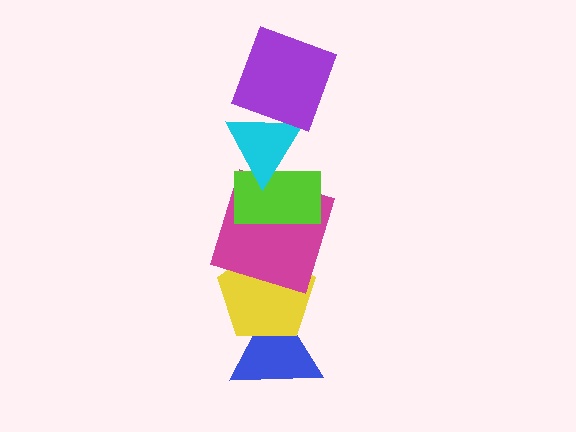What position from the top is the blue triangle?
The blue triangle is 6th from the top.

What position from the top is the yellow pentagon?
The yellow pentagon is 5th from the top.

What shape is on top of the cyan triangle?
The purple square is on top of the cyan triangle.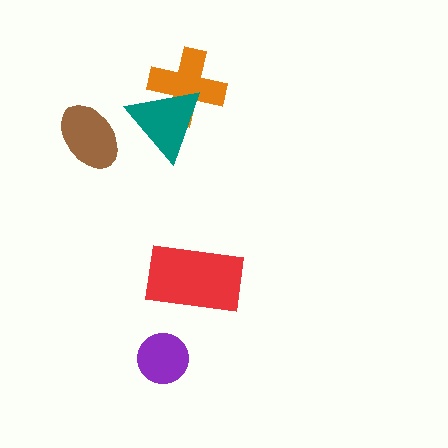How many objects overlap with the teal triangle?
1 object overlaps with the teal triangle.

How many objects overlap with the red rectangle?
0 objects overlap with the red rectangle.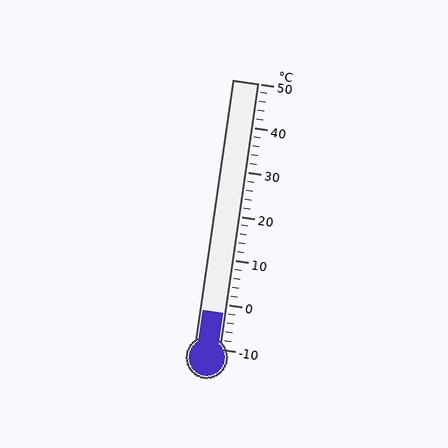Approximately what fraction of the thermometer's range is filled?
The thermometer is filled to approximately 15% of its range.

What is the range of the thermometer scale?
The thermometer scale ranges from -10°C to 50°C.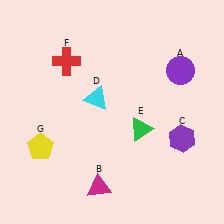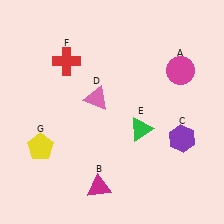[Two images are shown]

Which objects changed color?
A changed from purple to magenta. D changed from cyan to pink.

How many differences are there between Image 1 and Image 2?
There are 2 differences between the two images.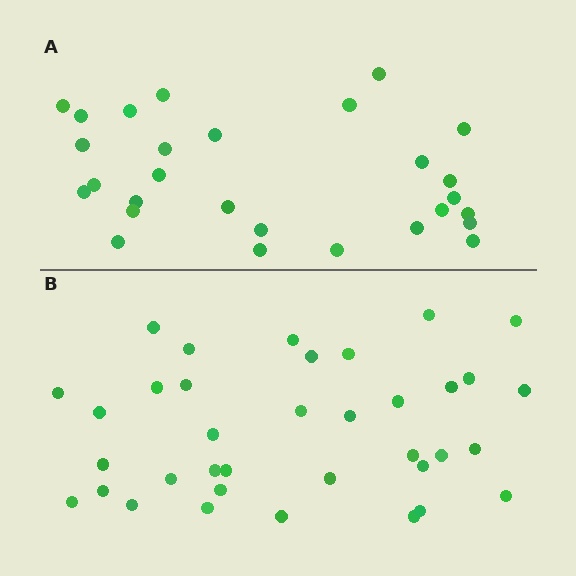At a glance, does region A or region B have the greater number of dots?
Region B (the bottom region) has more dots.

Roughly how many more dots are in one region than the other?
Region B has roughly 8 or so more dots than region A.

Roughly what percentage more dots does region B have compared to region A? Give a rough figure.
About 30% more.